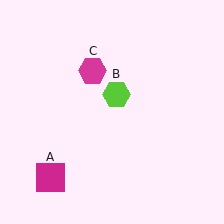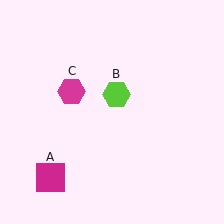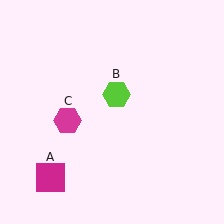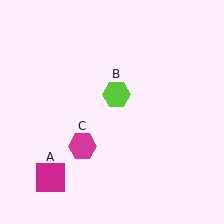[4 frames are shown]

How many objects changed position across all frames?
1 object changed position: magenta hexagon (object C).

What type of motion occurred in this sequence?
The magenta hexagon (object C) rotated counterclockwise around the center of the scene.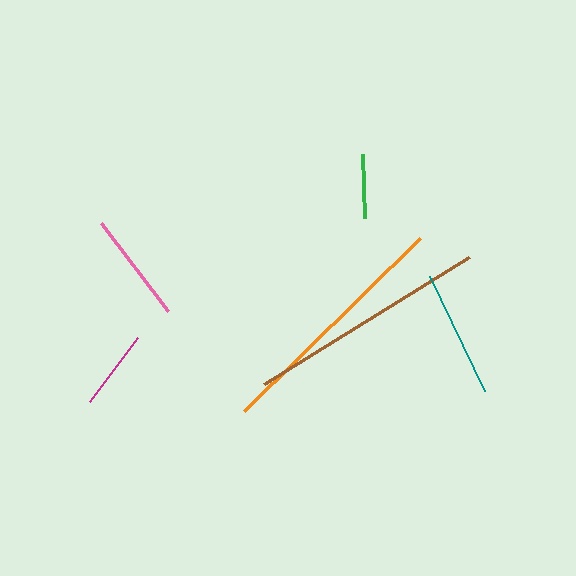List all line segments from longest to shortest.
From longest to shortest: orange, brown, teal, pink, magenta, green.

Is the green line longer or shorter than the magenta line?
The magenta line is longer than the green line.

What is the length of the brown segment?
The brown segment is approximately 241 pixels long.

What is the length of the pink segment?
The pink segment is approximately 110 pixels long.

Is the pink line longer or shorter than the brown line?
The brown line is longer than the pink line.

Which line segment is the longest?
The orange line is the longest at approximately 247 pixels.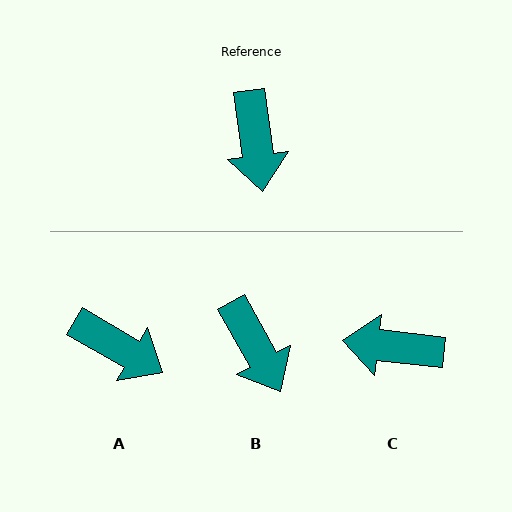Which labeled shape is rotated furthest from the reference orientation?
C, about 104 degrees away.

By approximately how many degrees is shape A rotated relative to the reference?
Approximately 52 degrees counter-clockwise.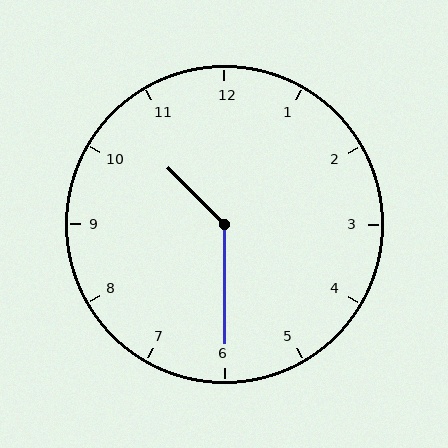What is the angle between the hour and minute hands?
Approximately 135 degrees.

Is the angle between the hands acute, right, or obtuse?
It is obtuse.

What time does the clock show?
10:30.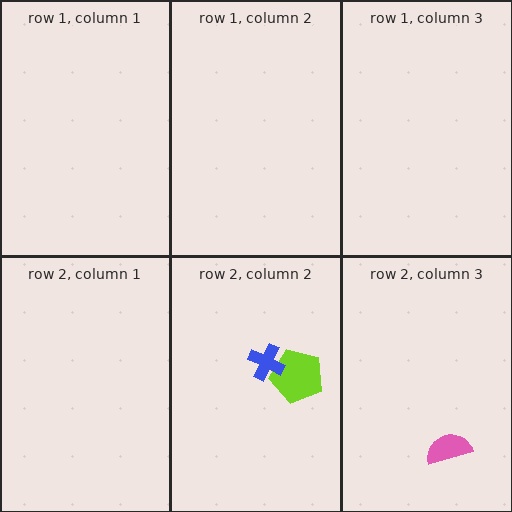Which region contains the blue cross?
The row 2, column 2 region.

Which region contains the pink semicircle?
The row 2, column 3 region.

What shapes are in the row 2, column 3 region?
The pink semicircle.